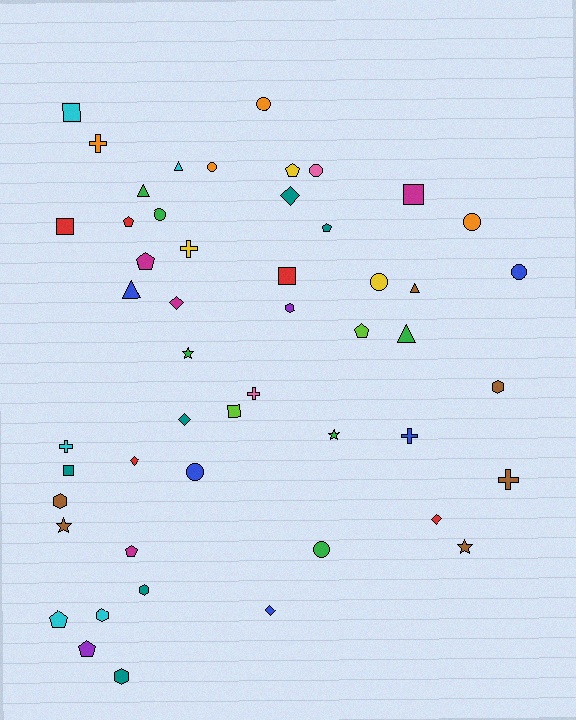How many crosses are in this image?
There are 6 crosses.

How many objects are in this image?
There are 50 objects.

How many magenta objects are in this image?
There are 4 magenta objects.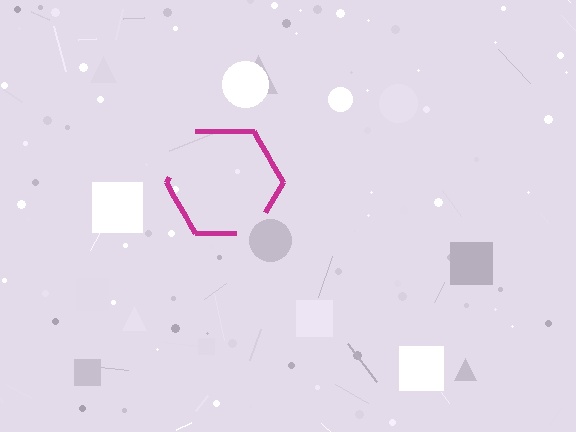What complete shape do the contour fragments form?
The contour fragments form a hexagon.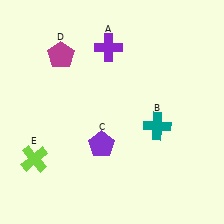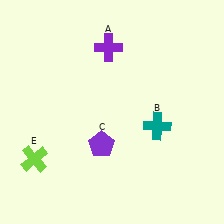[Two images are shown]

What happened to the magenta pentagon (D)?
The magenta pentagon (D) was removed in Image 2. It was in the top-left area of Image 1.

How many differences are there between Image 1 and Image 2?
There is 1 difference between the two images.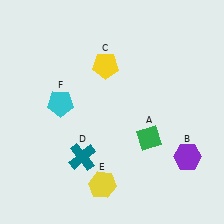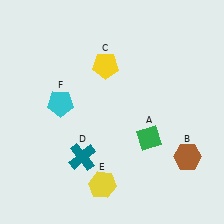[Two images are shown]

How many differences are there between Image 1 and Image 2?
There is 1 difference between the two images.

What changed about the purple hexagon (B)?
In Image 1, B is purple. In Image 2, it changed to brown.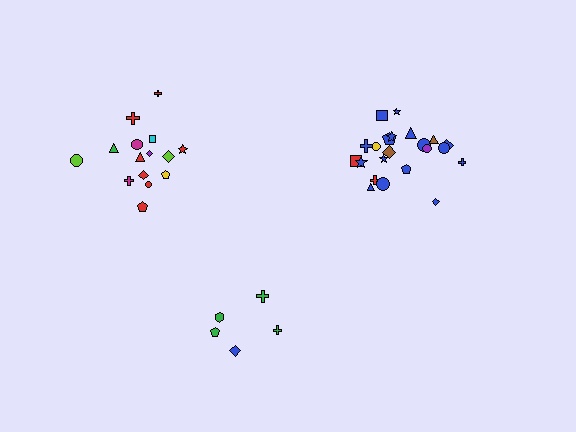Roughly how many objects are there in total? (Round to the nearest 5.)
Roughly 40 objects in total.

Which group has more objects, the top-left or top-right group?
The top-right group.